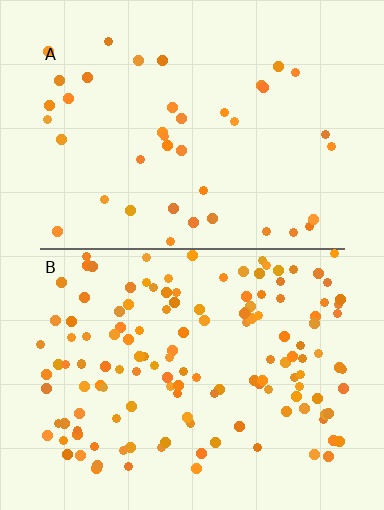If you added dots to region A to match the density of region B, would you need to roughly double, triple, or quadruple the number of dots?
Approximately triple.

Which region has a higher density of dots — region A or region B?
B (the bottom).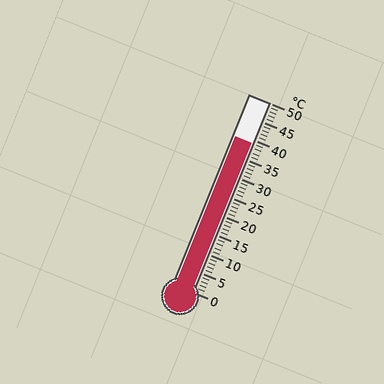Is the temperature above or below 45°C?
The temperature is below 45°C.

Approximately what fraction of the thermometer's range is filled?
The thermometer is filled to approximately 80% of its range.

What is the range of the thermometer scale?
The thermometer scale ranges from 0°C to 50°C.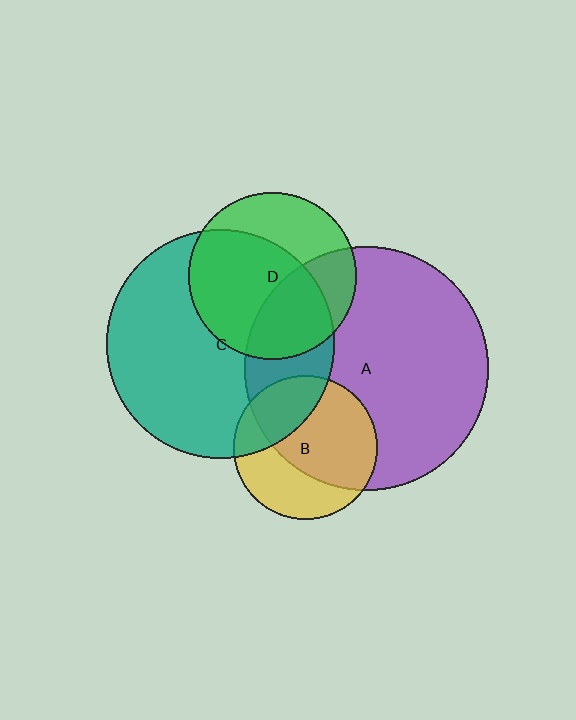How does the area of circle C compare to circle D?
Approximately 1.9 times.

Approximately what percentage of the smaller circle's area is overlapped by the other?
Approximately 35%.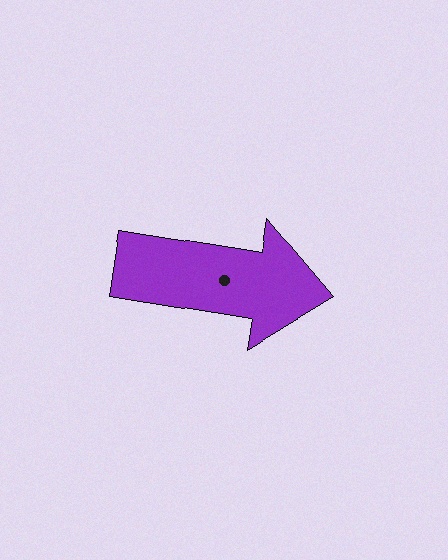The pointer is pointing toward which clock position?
Roughly 3 o'clock.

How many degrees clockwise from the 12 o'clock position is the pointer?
Approximately 99 degrees.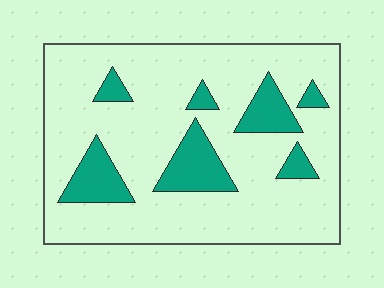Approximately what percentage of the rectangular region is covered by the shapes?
Approximately 20%.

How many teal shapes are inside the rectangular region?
7.